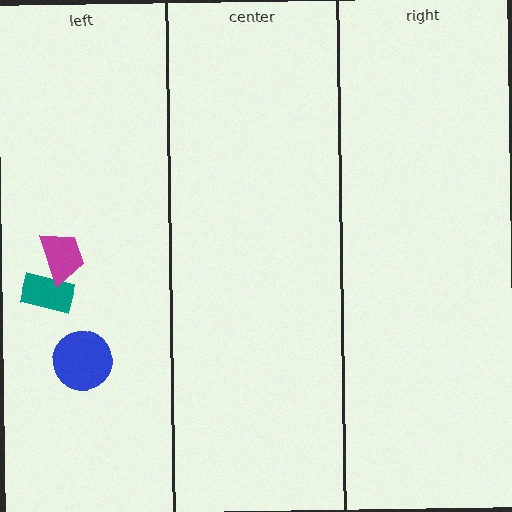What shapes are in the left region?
The teal rectangle, the magenta trapezoid, the blue circle.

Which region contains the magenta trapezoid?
The left region.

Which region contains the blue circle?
The left region.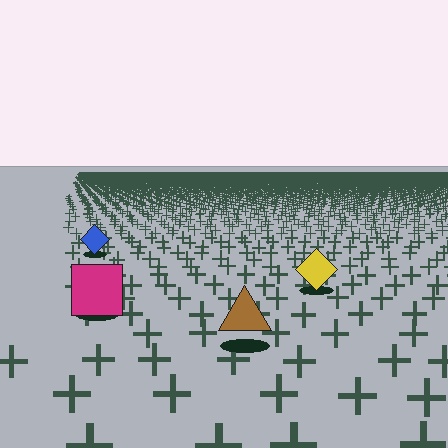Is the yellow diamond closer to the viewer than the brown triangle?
No. The brown triangle is closer — you can tell from the texture gradient: the ground texture is coarser near it.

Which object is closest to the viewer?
The brown triangle is closest. The texture marks near it are larger and more spread out.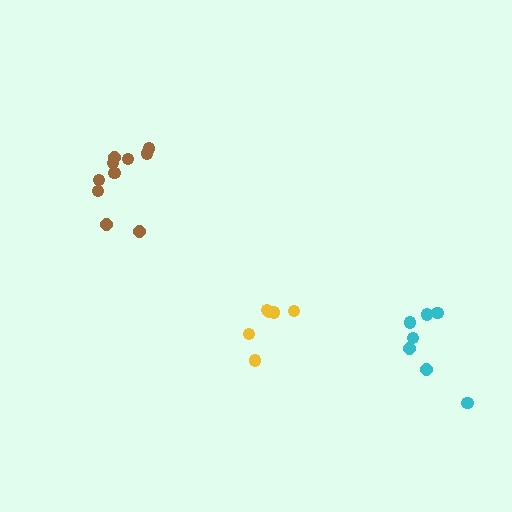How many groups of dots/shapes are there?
There are 3 groups.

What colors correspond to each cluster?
The clusters are colored: yellow, cyan, brown.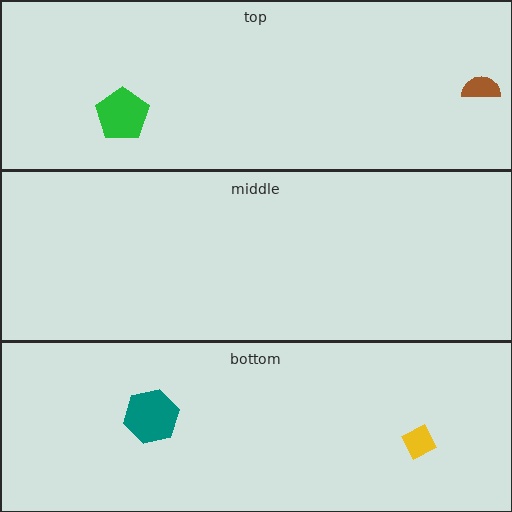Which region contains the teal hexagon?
The bottom region.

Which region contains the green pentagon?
The top region.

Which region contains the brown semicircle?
The top region.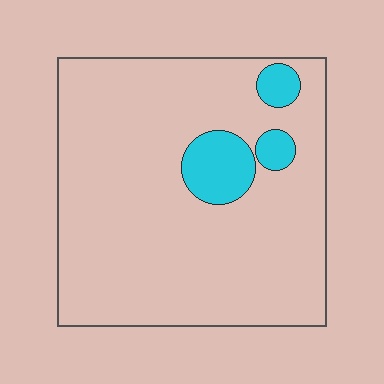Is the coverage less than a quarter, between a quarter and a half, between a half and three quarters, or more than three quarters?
Less than a quarter.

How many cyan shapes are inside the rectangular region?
3.